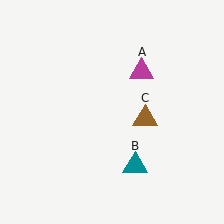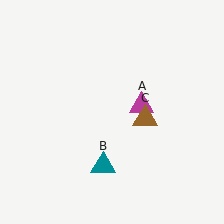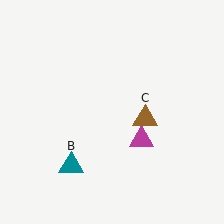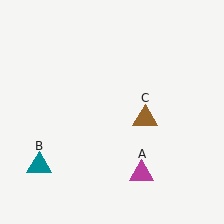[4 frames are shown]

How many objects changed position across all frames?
2 objects changed position: magenta triangle (object A), teal triangle (object B).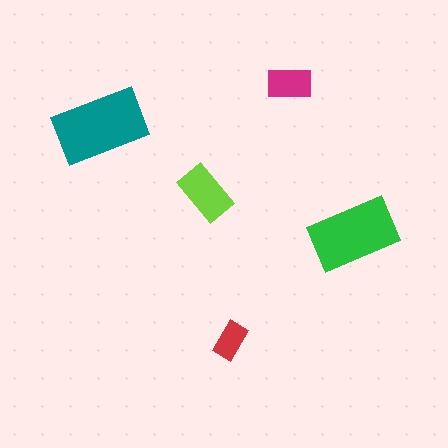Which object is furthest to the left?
The teal rectangle is leftmost.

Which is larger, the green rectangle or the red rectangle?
The green one.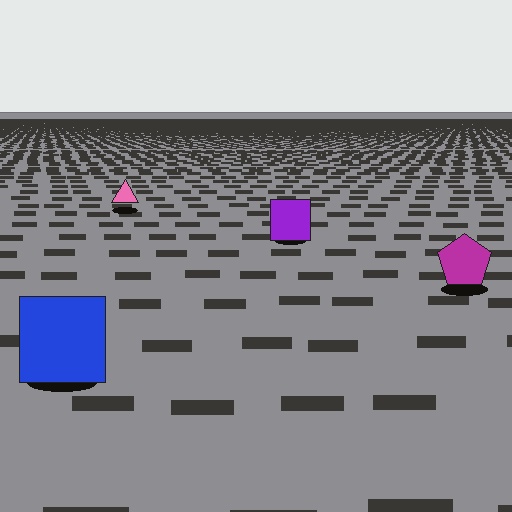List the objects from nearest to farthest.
From nearest to farthest: the blue square, the magenta pentagon, the purple square, the pink triangle.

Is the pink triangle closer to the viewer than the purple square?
No. The purple square is closer — you can tell from the texture gradient: the ground texture is coarser near it.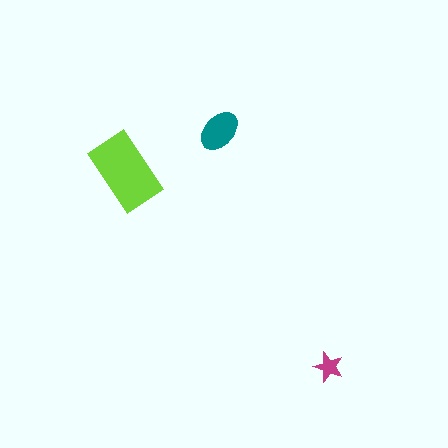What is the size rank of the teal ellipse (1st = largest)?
2nd.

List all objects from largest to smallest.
The lime rectangle, the teal ellipse, the magenta star.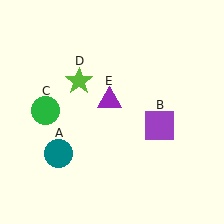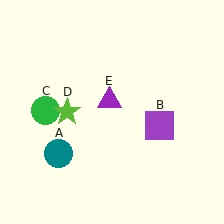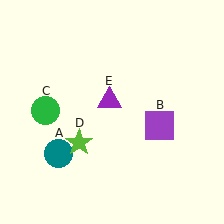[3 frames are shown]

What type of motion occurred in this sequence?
The lime star (object D) rotated counterclockwise around the center of the scene.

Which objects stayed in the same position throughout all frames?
Teal circle (object A) and purple square (object B) and green circle (object C) and purple triangle (object E) remained stationary.